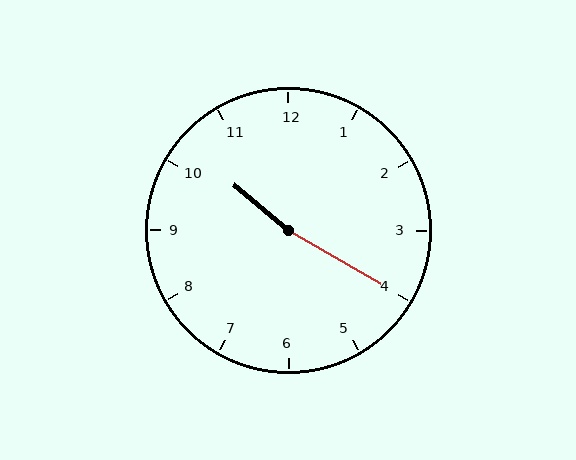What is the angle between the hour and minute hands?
Approximately 170 degrees.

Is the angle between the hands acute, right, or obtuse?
It is obtuse.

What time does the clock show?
10:20.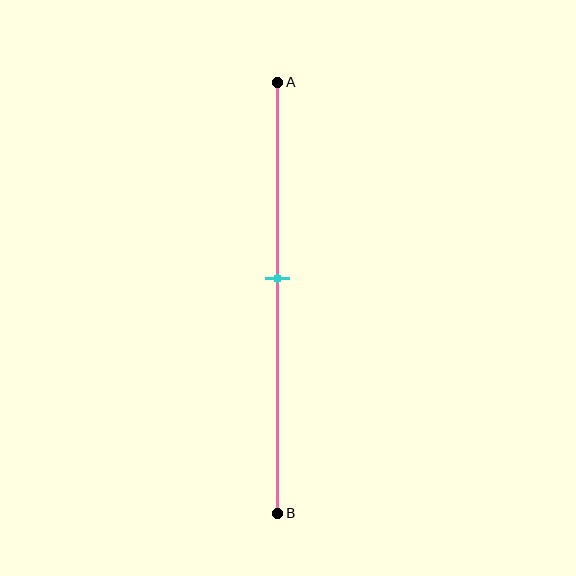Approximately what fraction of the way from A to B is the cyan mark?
The cyan mark is approximately 45% of the way from A to B.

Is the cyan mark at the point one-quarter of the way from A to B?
No, the mark is at about 45% from A, not at the 25% one-quarter point.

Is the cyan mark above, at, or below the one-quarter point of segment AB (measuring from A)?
The cyan mark is below the one-quarter point of segment AB.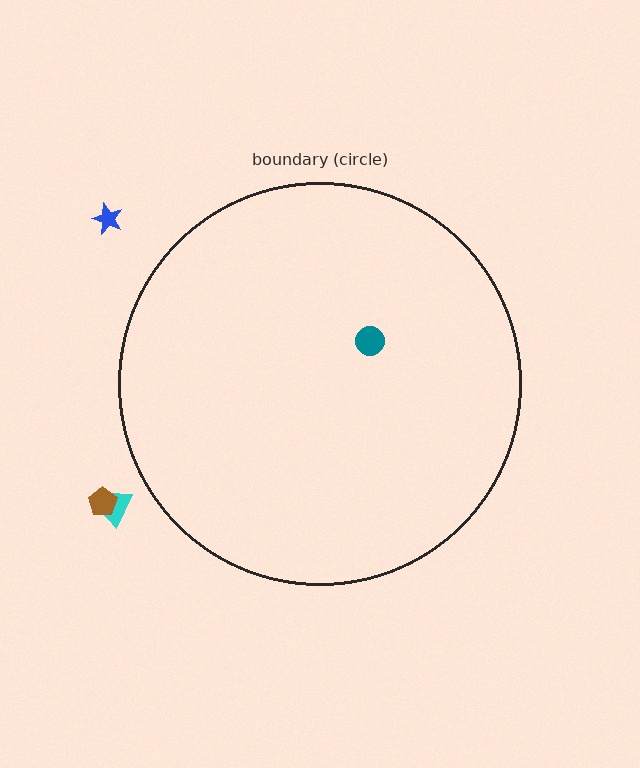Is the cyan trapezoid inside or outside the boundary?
Outside.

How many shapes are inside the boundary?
1 inside, 3 outside.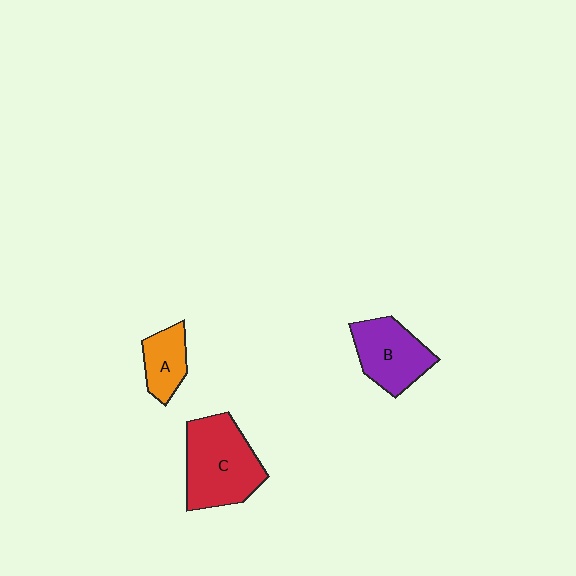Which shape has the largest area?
Shape C (red).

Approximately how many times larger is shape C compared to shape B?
Approximately 1.4 times.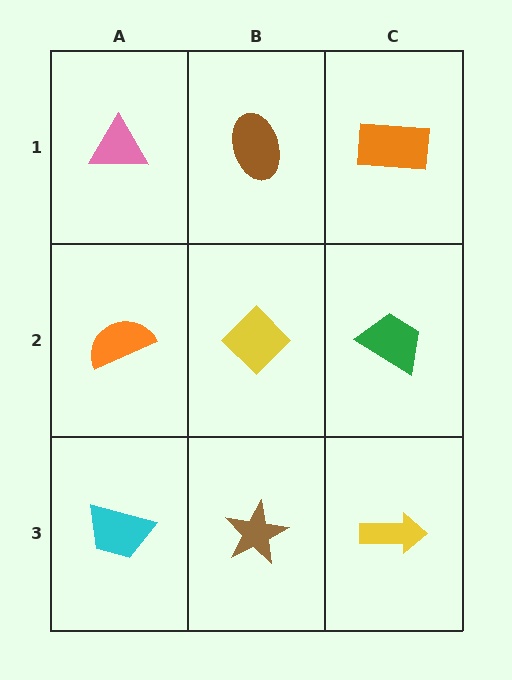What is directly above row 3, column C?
A green trapezoid.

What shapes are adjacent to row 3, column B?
A yellow diamond (row 2, column B), a cyan trapezoid (row 3, column A), a yellow arrow (row 3, column C).